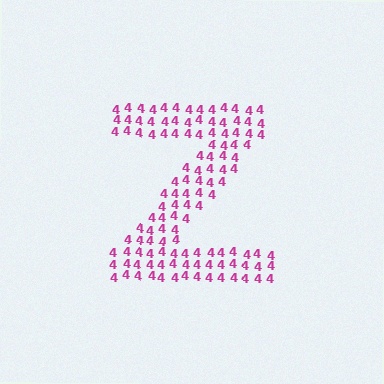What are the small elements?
The small elements are digit 4's.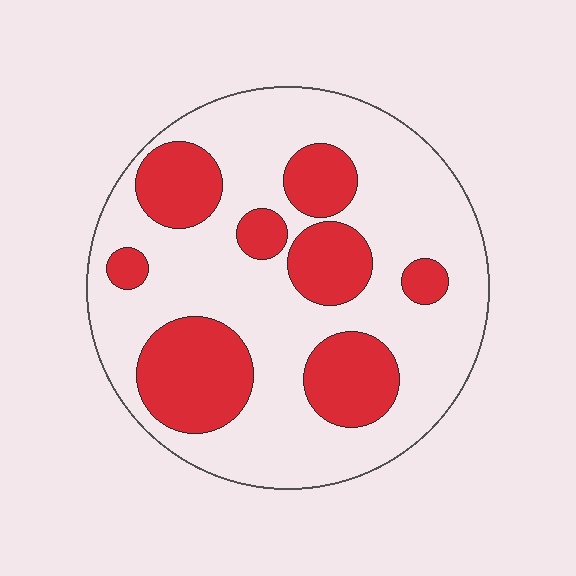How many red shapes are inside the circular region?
8.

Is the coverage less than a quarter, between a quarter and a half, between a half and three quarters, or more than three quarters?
Between a quarter and a half.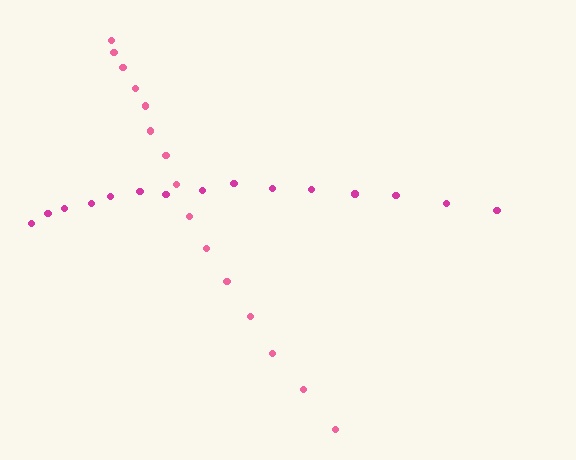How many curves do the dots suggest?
There are 2 distinct paths.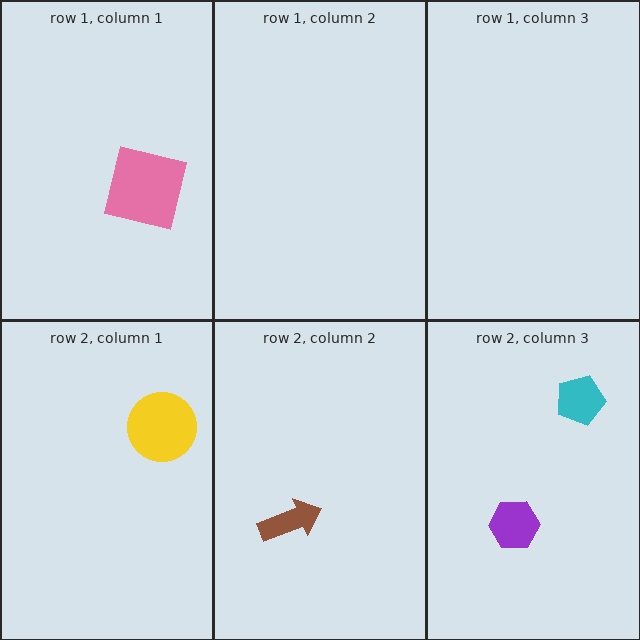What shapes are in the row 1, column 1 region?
The pink square.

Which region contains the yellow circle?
The row 2, column 1 region.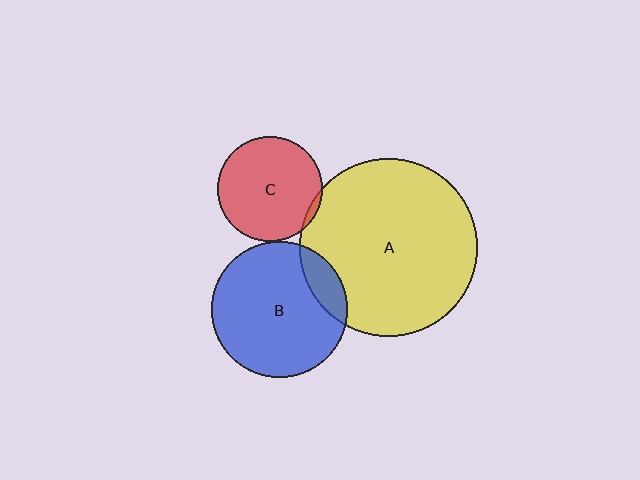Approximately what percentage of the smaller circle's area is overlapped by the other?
Approximately 5%.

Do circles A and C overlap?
Yes.